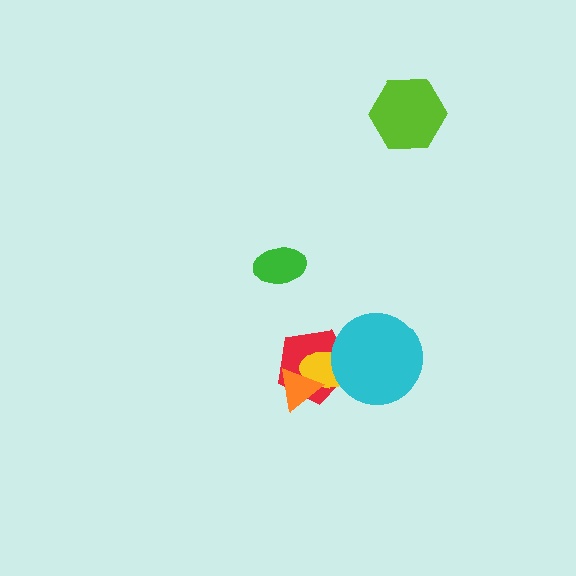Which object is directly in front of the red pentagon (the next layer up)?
The yellow ellipse is directly in front of the red pentagon.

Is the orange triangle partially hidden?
No, no other shape covers it.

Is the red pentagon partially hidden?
Yes, it is partially covered by another shape.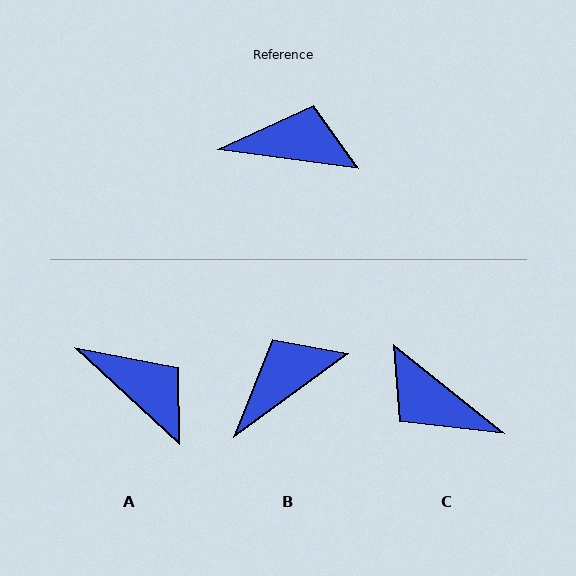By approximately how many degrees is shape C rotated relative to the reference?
Approximately 149 degrees counter-clockwise.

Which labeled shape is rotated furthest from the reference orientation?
C, about 149 degrees away.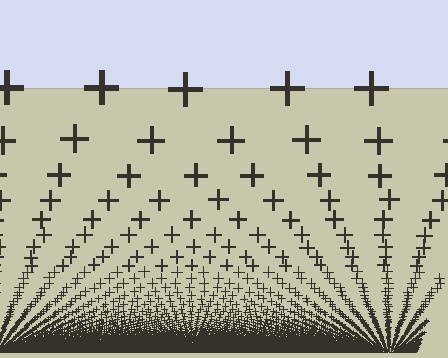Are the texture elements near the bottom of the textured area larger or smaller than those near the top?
Smaller. The gradient is inverted — elements near the bottom are smaller and denser.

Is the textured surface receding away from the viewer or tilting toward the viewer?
The surface appears to tilt toward the viewer. Texture elements get larger and sparser toward the top.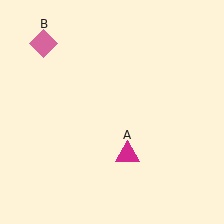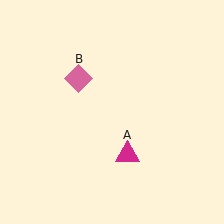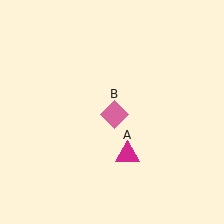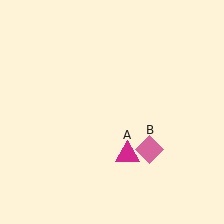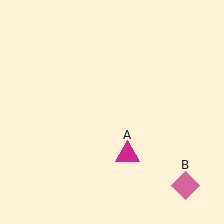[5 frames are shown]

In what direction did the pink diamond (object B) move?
The pink diamond (object B) moved down and to the right.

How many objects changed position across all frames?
1 object changed position: pink diamond (object B).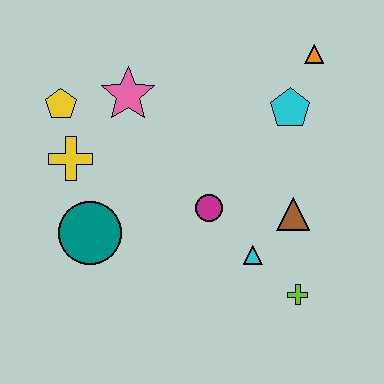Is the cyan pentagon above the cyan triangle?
Yes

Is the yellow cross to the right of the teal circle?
No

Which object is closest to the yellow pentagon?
The yellow cross is closest to the yellow pentagon.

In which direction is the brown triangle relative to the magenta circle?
The brown triangle is to the right of the magenta circle.